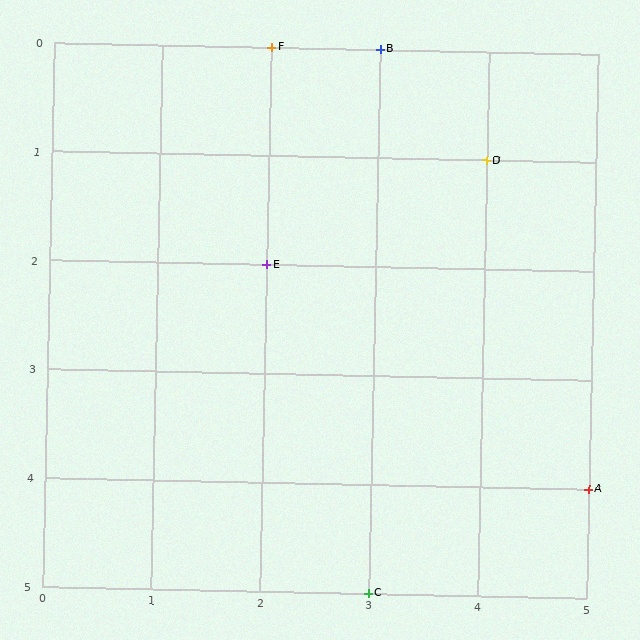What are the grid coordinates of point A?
Point A is at grid coordinates (5, 4).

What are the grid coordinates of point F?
Point F is at grid coordinates (2, 0).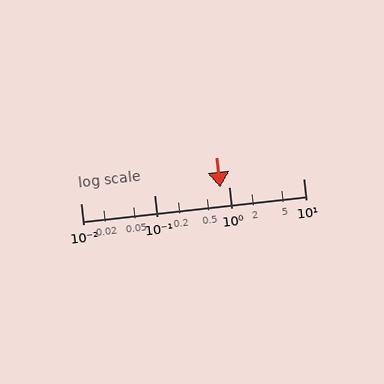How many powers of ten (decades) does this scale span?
The scale spans 3 decades, from 0.01 to 10.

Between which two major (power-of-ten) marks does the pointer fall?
The pointer is between 0.1 and 1.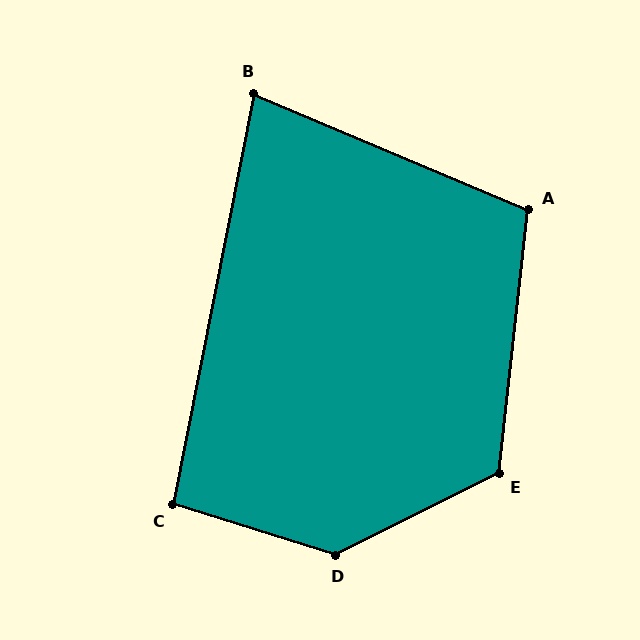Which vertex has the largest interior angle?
D, at approximately 136 degrees.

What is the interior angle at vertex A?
Approximately 107 degrees (obtuse).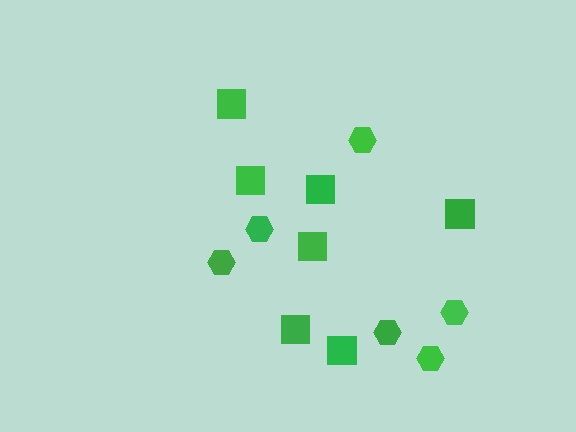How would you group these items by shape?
There are 2 groups: one group of squares (7) and one group of hexagons (6).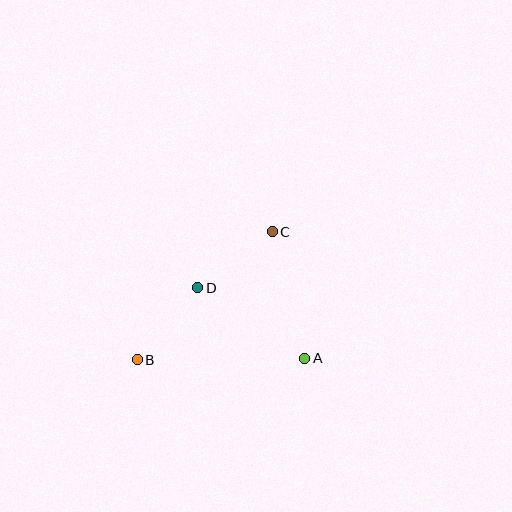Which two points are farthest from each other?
Points B and C are farthest from each other.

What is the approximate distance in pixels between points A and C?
The distance between A and C is approximately 131 pixels.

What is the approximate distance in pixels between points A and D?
The distance between A and D is approximately 128 pixels.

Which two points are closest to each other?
Points C and D are closest to each other.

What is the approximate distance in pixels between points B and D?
The distance between B and D is approximately 94 pixels.